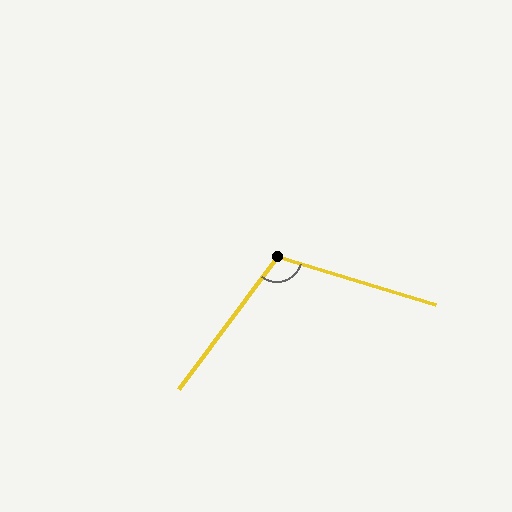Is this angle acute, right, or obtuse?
It is obtuse.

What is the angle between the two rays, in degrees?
Approximately 110 degrees.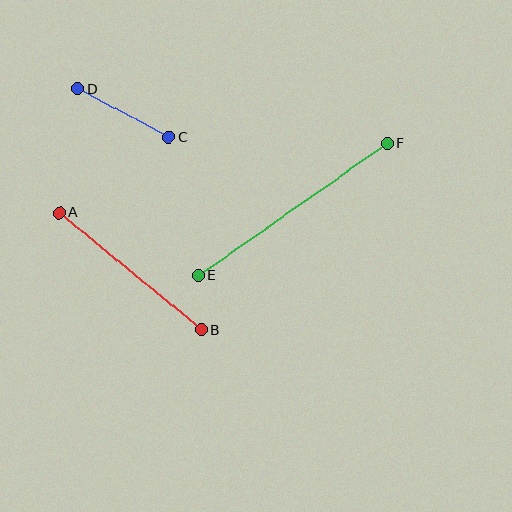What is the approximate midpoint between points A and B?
The midpoint is at approximately (130, 271) pixels.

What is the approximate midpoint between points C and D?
The midpoint is at approximately (123, 113) pixels.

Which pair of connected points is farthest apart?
Points E and F are farthest apart.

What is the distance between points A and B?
The distance is approximately 184 pixels.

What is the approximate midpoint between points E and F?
The midpoint is at approximately (293, 209) pixels.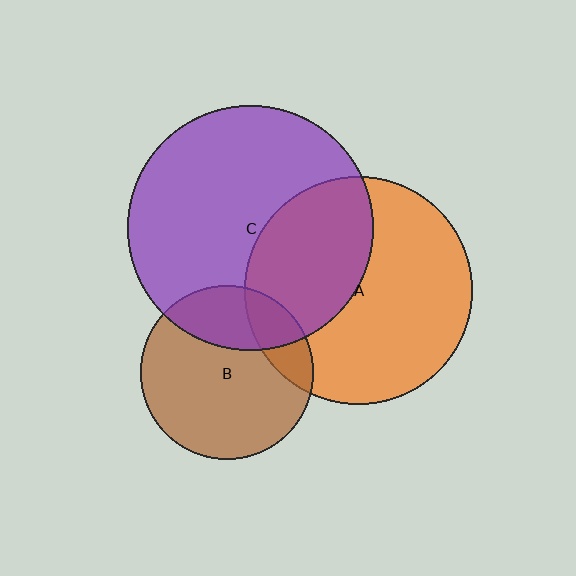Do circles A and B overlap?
Yes.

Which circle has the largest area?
Circle C (purple).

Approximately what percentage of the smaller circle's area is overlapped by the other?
Approximately 15%.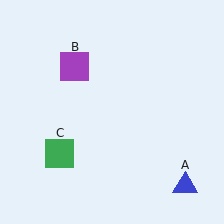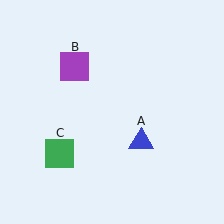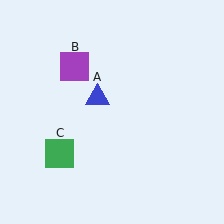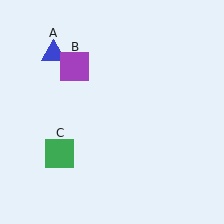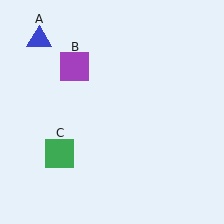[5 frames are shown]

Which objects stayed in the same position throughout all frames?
Purple square (object B) and green square (object C) remained stationary.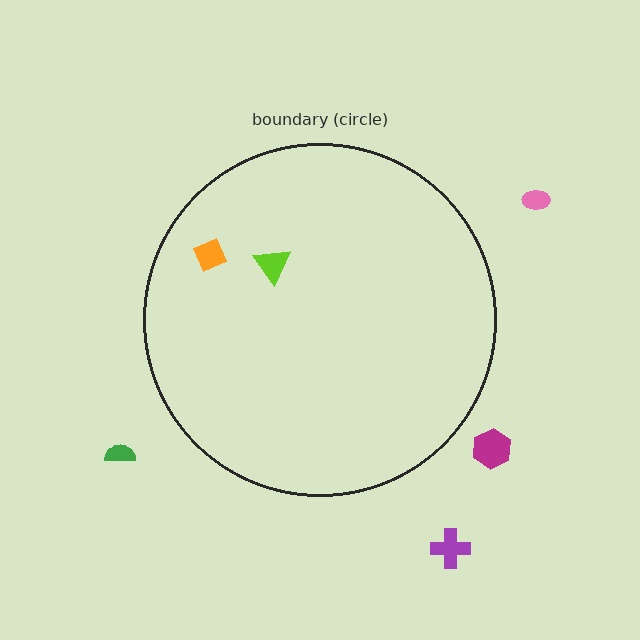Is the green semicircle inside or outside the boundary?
Outside.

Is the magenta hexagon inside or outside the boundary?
Outside.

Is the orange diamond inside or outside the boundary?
Inside.